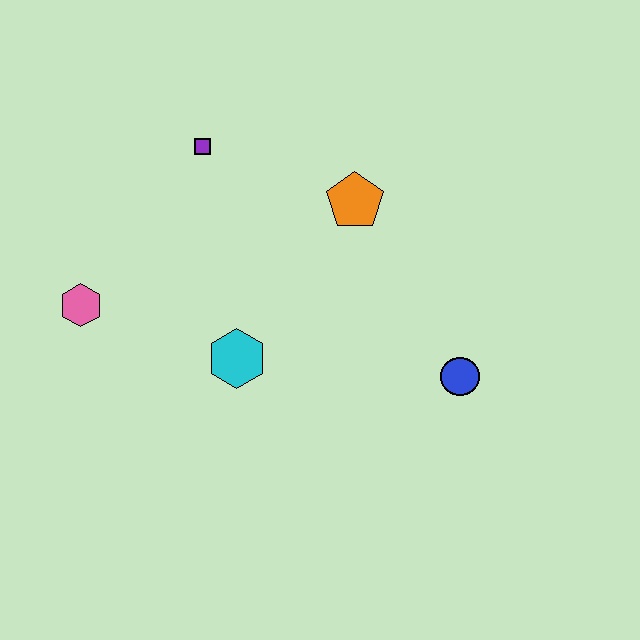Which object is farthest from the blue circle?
The pink hexagon is farthest from the blue circle.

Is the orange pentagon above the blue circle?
Yes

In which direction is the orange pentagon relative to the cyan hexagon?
The orange pentagon is above the cyan hexagon.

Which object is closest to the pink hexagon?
The cyan hexagon is closest to the pink hexagon.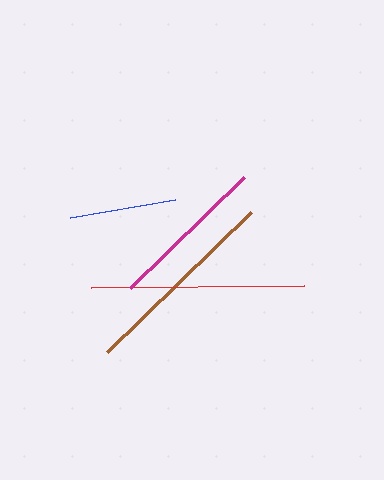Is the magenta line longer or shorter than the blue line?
The magenta line is longer than the blue line.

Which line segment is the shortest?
The blue line is the shortest at approximately 107 pixels.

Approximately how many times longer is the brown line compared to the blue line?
The brown line is approximately 1.9 times the length of the blue line.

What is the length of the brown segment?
The brown segment is approximately 200 pixels long.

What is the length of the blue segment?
The blue segment is approximately 107 pixels long.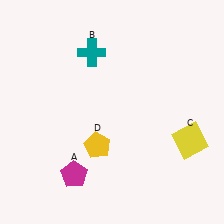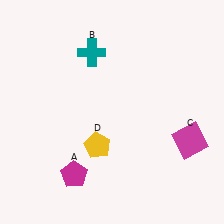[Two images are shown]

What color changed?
The square (C) changed from yellow in Image 1 to magenta in Image 2.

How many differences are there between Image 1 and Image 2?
There is 1 difference between the two images.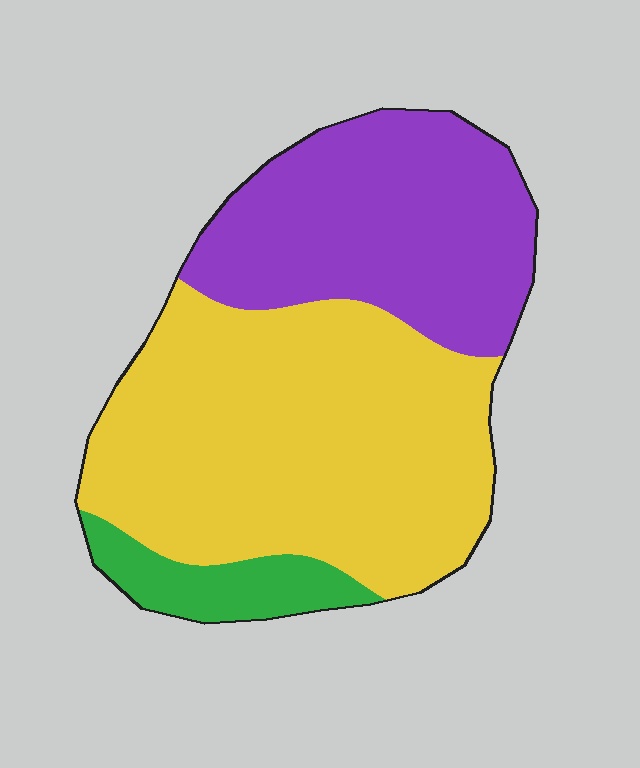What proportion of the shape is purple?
Purple covers 35% of the shape.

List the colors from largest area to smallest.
From largest to smallest: yellow, purple, green.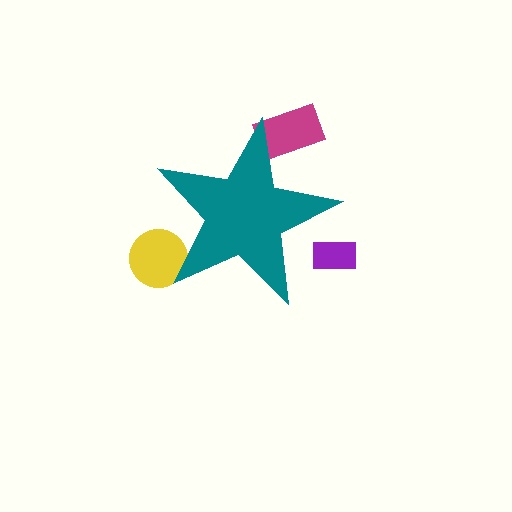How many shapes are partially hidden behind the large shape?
3 shapes are partially hidden.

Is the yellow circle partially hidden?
Yes, the yellow circle is partially hidden behind the teal star.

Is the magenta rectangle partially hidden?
Yes, the magenta rectangle is partially hidden behind the teal star.